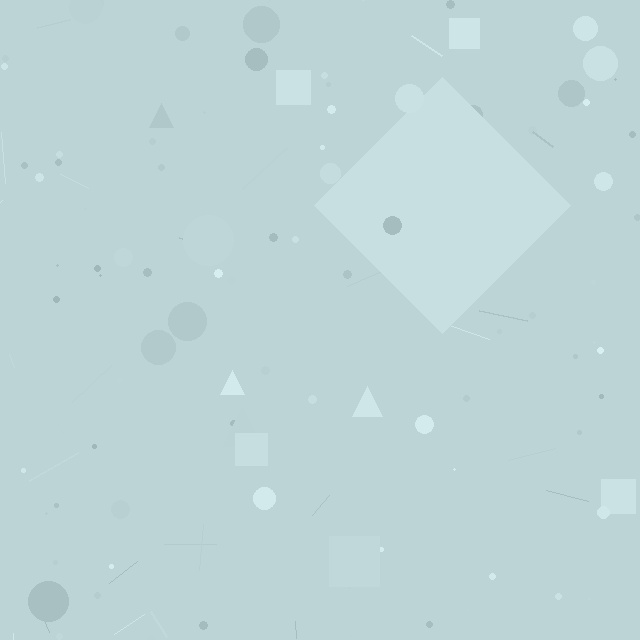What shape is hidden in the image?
A diamond is hidden in the image.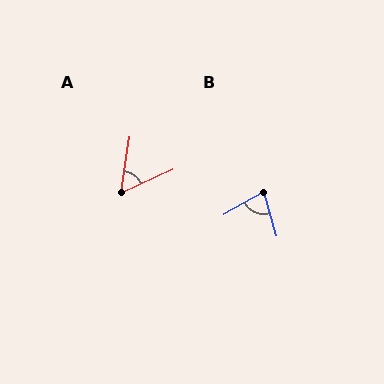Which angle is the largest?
B, at approximately 75 degrees.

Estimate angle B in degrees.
Approximately 75 degrees.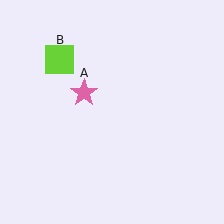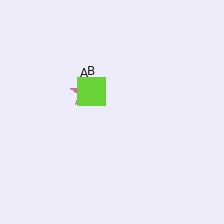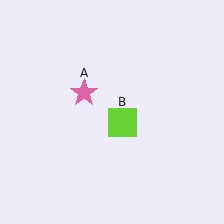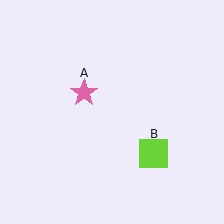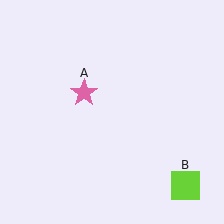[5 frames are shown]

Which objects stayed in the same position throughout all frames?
Pink star (object A) remained stationary.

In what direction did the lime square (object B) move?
The lime square (object B) moved down and to the right.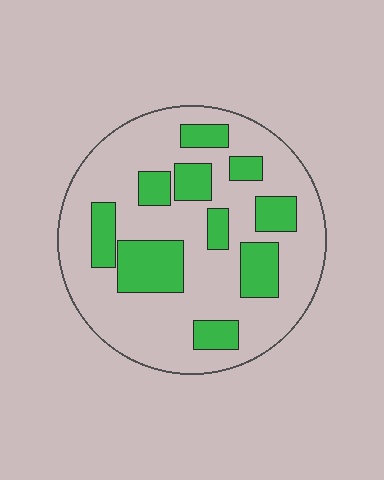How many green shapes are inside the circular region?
10.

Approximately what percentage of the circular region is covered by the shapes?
Approximately 30%.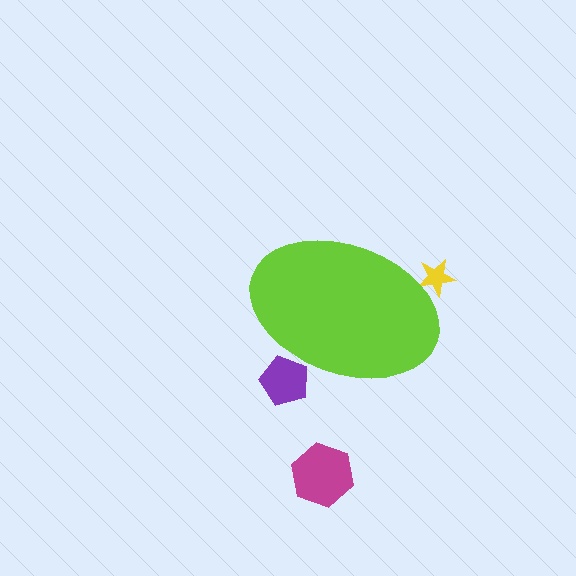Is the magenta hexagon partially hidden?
No, the magenta hexagon is fully visible.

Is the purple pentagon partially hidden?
Yes, the purple pentagon is partially hidden behind the lime ellipse.